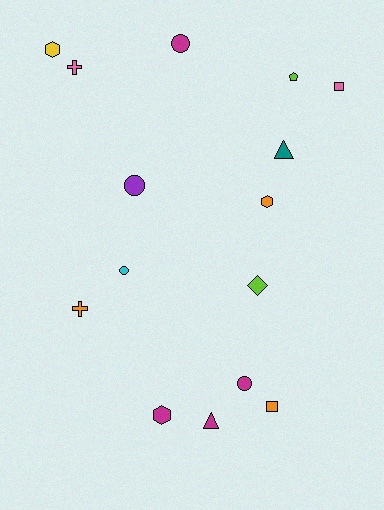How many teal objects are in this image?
There is 1 teal object.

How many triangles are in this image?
There are 2 triangles.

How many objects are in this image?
There are 15 objects.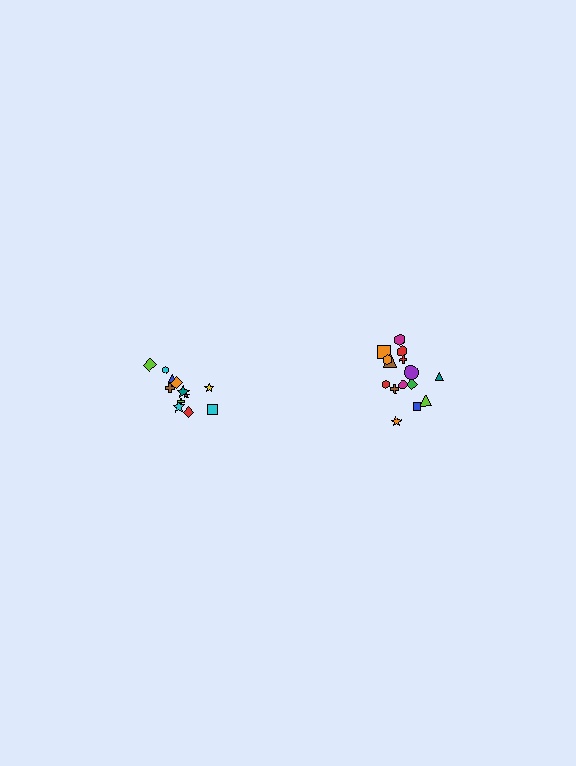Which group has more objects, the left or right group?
The right group.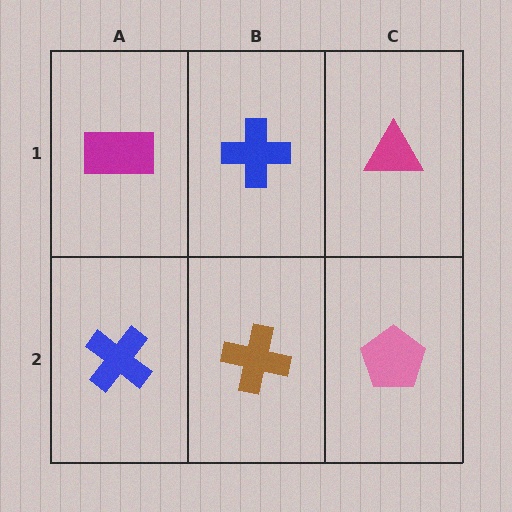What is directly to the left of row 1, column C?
A blue cross.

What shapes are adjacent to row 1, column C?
A pink pentagon (row 2, column C), a blue cross (row 1, column B).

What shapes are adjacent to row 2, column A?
A magenta rectangle (row 1, column A), a brown cross (row 2, column B).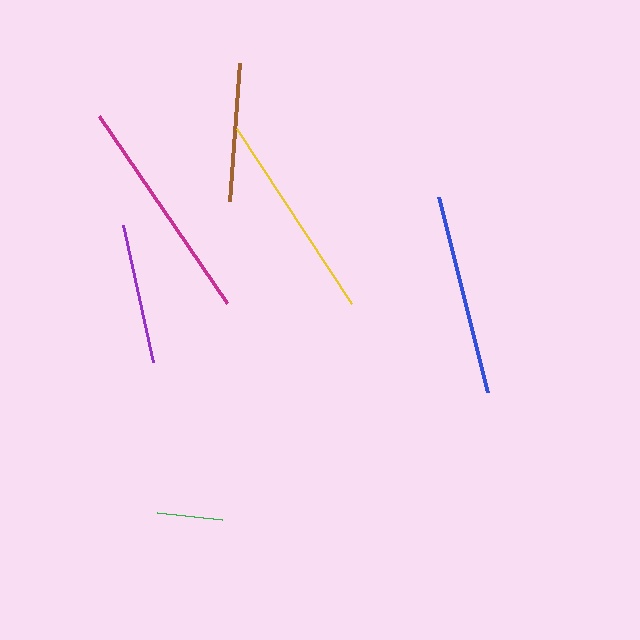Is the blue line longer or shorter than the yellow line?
The yellow line is longer than the blue line.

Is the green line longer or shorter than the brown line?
The brown line is longer than the green line.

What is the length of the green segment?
The green segment is approximately 65 pixels long.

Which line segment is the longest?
The magenta line is the longest at approximately 227 pixels.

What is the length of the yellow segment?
The yellow segment is approximately 209 pixels long.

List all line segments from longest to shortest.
From longest to shortest: magenta, yellow, blue, purple, brown, green.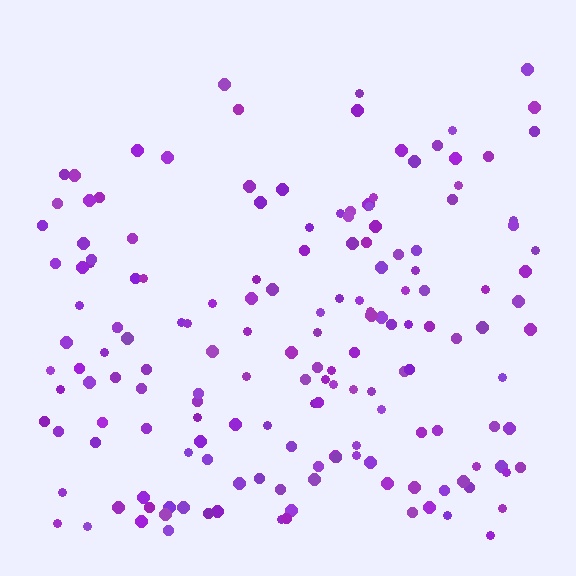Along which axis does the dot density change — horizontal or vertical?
Vertical.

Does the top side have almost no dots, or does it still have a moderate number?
Still a moderate number, just noticeably fewer than the bottom.